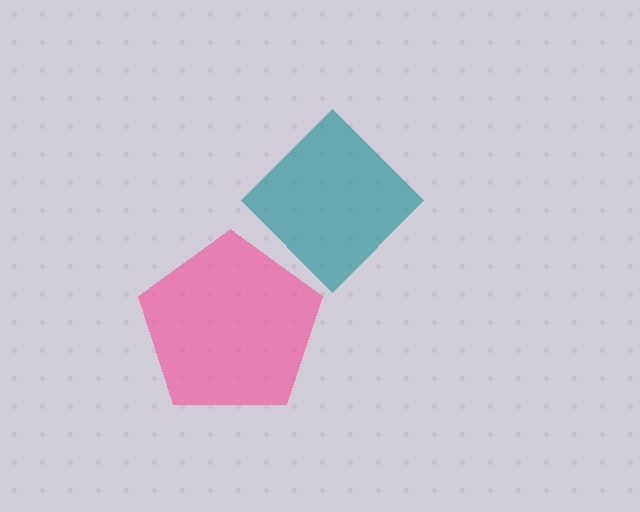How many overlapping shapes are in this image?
There are 2 overlapping shapes in the image.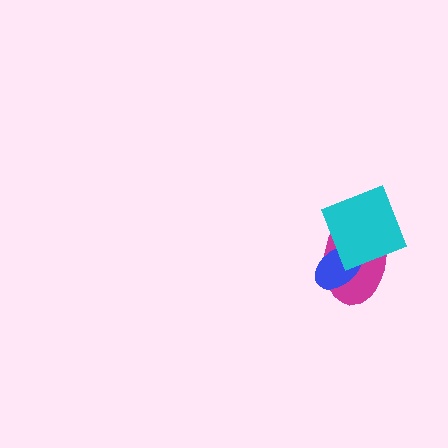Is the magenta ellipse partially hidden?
Yes, it is partially covered by another shape.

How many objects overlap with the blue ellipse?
2 objects overlap with the blue ellipse.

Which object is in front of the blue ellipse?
The cyan square is in front of the blue ellipse.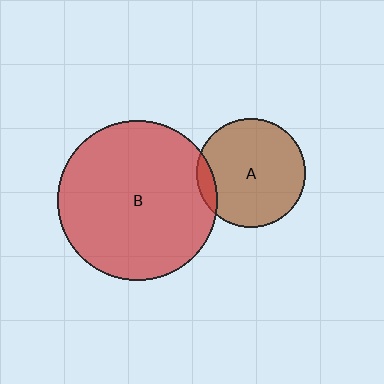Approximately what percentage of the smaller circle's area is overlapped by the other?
Approximately 10%.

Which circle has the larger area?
Circle B (red).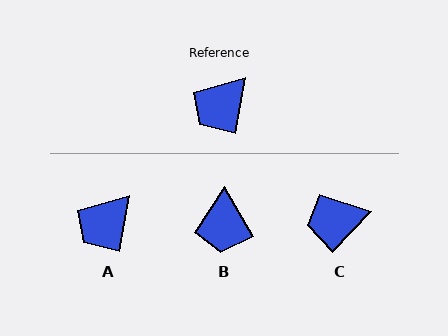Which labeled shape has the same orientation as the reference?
A.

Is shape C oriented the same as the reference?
No, it is off by about 33 degrees.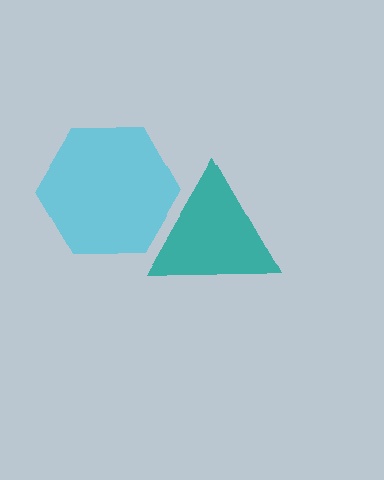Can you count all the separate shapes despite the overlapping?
Yes, there are 2 separate shapes.